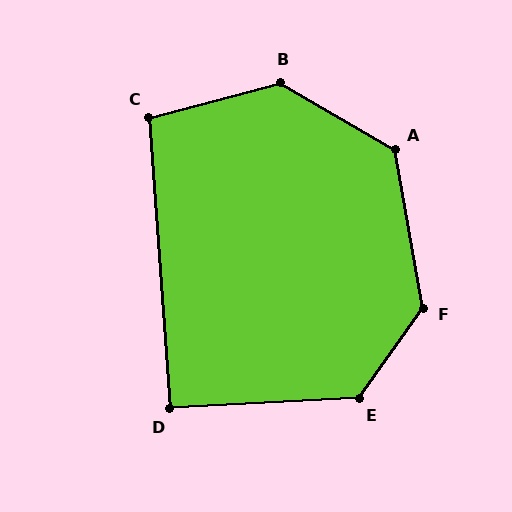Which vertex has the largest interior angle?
B, at approximately 135 degrees.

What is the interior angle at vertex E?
Approximately 129 degrees (obtuse).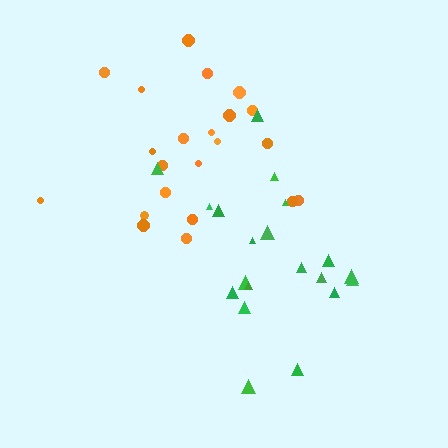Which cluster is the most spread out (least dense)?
Green.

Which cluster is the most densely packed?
Orange.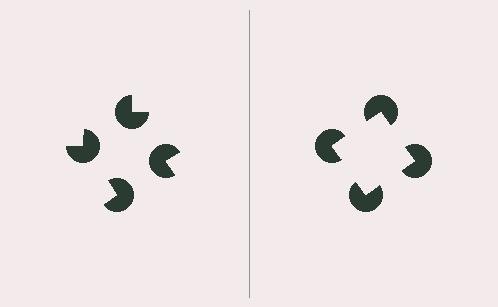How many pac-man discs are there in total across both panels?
8 — 4 on each side.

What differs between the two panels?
The pac-man discs are positioned identically on both sides; only the wedge orientations differ. On the right they align to a square; on the left they are misaligned.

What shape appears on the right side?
An illusory square.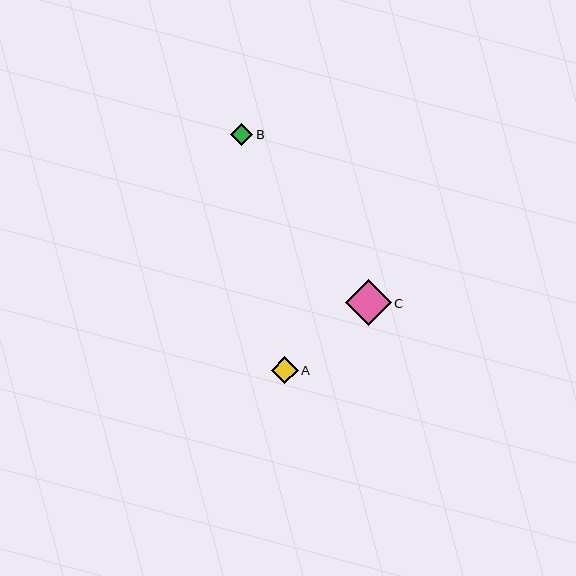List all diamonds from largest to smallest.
From largest to smallest: C, A, B.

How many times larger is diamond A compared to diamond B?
Diamond A is approximately 1.2 times the size of diamond B.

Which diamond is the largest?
Diamond C is the largest with a size of approximately 46 pixels.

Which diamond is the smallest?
Diamond B is the smallest with a size of approximately 22 pixels.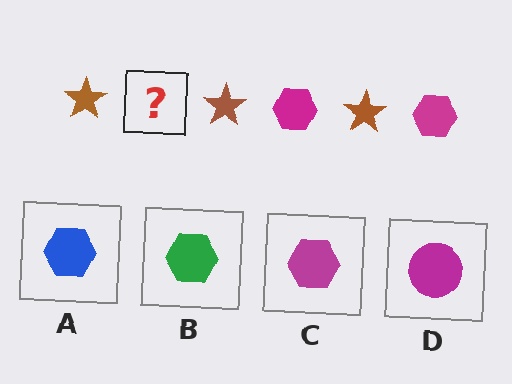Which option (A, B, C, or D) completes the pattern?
C.